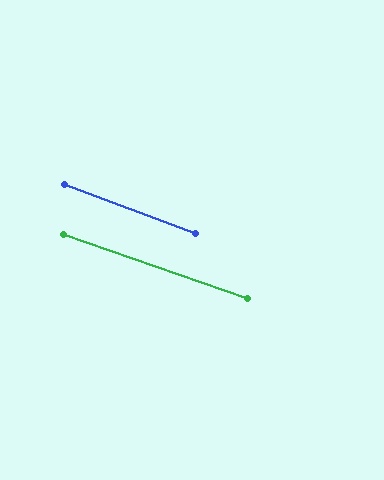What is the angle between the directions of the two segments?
Approximately 2 degrees.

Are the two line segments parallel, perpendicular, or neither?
Parallel — their directions differ by only 1.6°.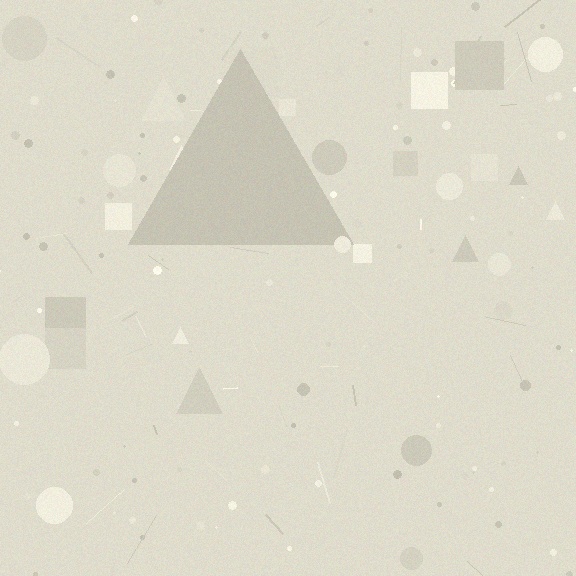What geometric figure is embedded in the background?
A triangle is embedded in the background.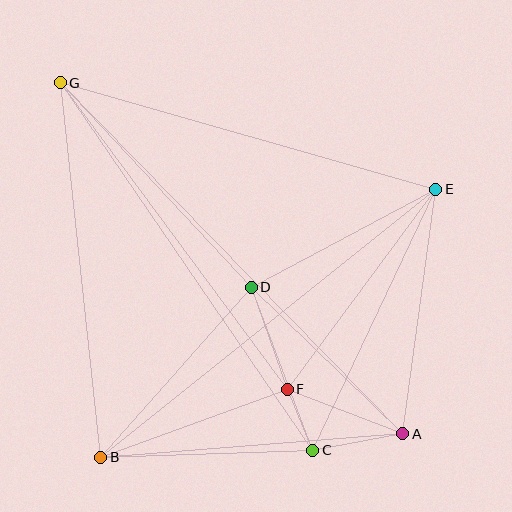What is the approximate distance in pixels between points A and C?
The distance between A and C is approximately 92 pixels.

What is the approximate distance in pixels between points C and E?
The distance between C and E is approximately 288 pixels.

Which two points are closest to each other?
Points C and F are closest to each other.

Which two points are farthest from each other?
Points A and G are farthest from each other.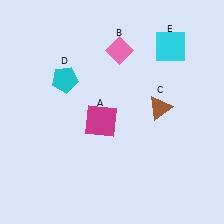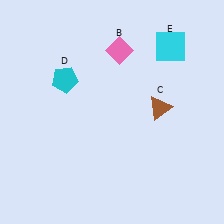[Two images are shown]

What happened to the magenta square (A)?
The magenta square (A) was removed in Image 2. It was in the bottom-left area of Image 1.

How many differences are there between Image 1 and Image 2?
There is 1 difference between the two images.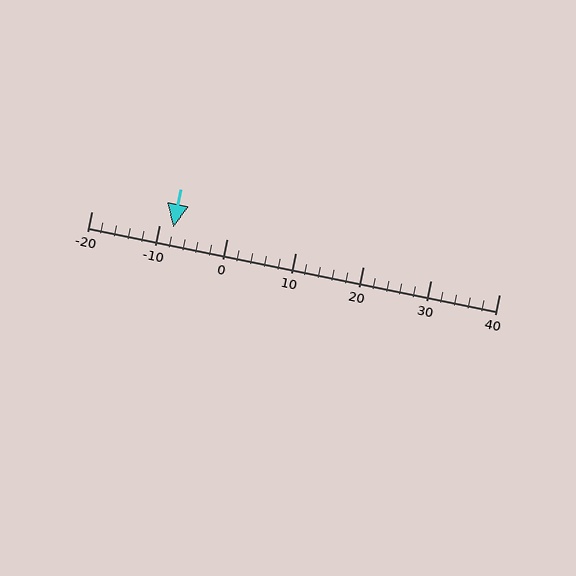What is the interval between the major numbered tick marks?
The major tick marks are spaced 10 units apart.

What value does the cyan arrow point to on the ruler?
The cyan arrow points to approximately -8.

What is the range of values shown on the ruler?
The ruler shows values from -20 to 40.